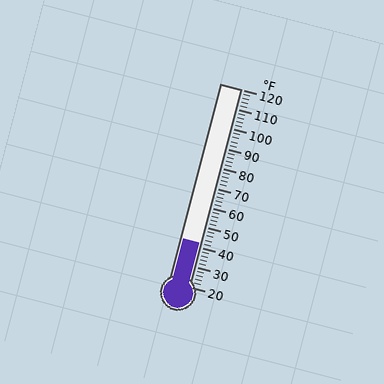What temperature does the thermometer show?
The thermometer shows approximately 42°F.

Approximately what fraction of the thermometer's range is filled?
The thermometer is filled to approximately 20% of its range.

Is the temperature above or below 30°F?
The temperature is above 30°F.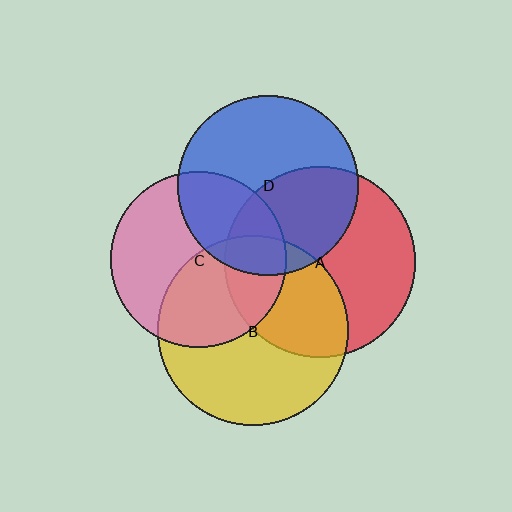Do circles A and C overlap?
Yes.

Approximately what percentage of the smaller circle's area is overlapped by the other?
Approximately 25%.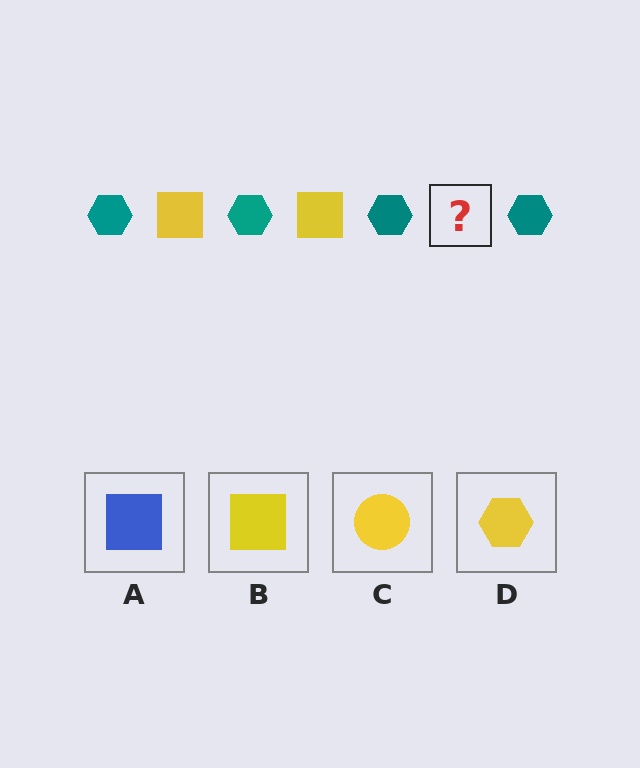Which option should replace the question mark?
Option B.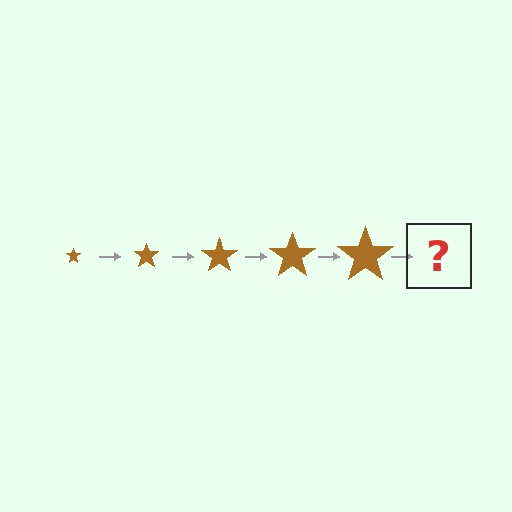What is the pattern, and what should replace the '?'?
The pattern is that the star gets progressively larger each step. The '?' should be a brown star, larger than the previous one.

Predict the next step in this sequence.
The next step is a brown star, larger than the previous one.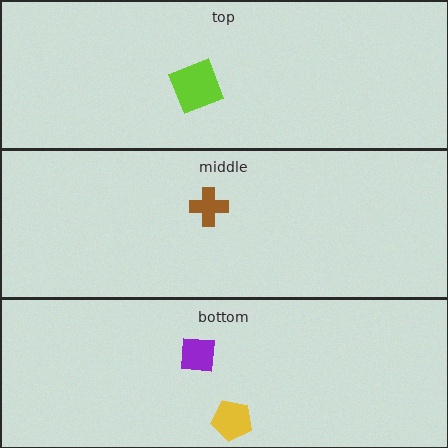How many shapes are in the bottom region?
2.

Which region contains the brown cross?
The middle region.